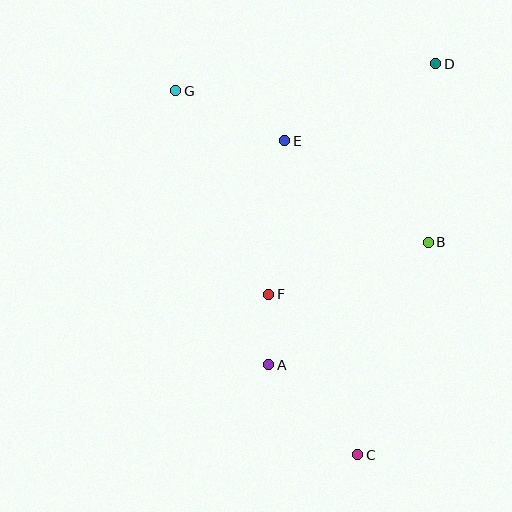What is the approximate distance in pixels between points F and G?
The distance between F and G is approximately 224 pixels.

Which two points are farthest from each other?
Points C and G are farthest from each other.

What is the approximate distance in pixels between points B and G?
The distance between B and G is approximately 294 pixels.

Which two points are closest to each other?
Points A and F are closest to each other.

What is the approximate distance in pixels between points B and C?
The distance between B and C is approximately 224 pixels.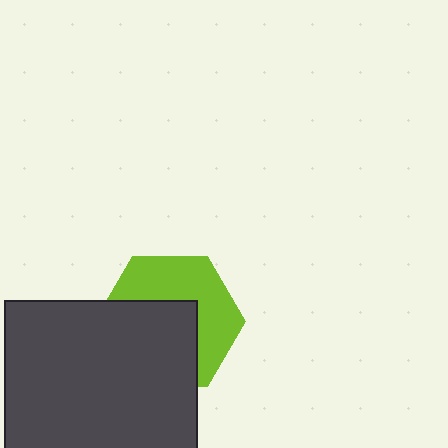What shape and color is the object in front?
The object in front is a dark gray square.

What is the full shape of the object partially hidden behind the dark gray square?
The partially hidden object is a lime hexagon.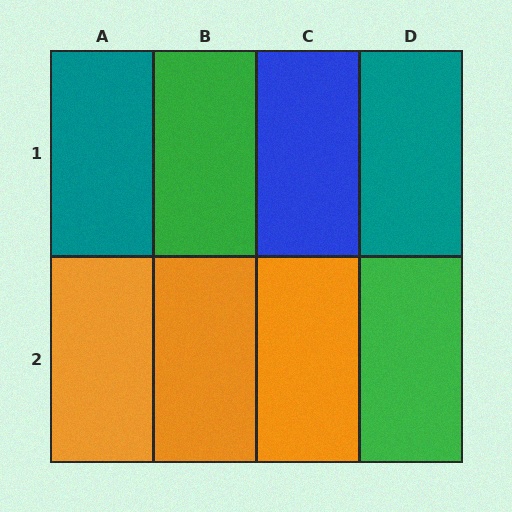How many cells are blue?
1 cell is blue.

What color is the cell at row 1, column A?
Teal.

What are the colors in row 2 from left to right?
Orange, orange, orange, green.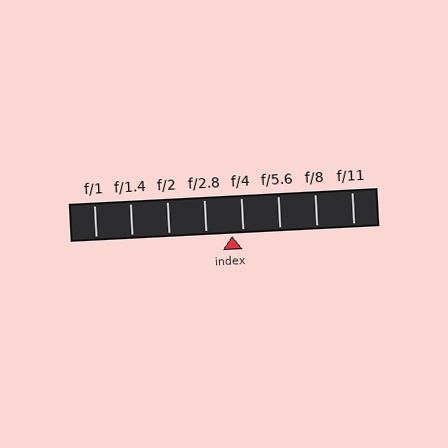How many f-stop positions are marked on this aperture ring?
There are 8 f-stop positions marked.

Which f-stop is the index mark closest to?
The index mark is closest to f/4.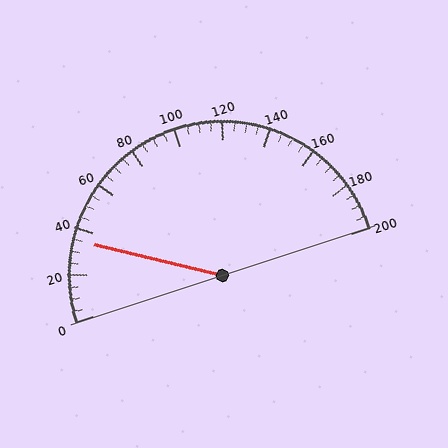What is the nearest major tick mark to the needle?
The nearest major tick mark is 40.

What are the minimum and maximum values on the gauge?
The gauge ranges from 0 to 200.